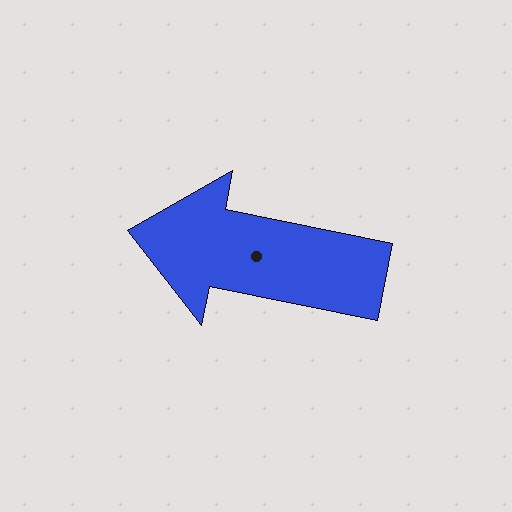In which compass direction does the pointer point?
West.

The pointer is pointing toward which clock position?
Roughly 9 o'clock.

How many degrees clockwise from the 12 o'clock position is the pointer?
Approximately 281 degrees.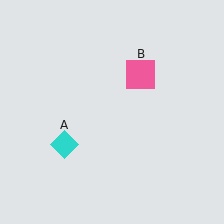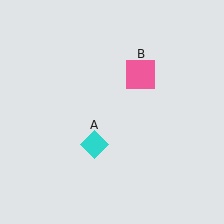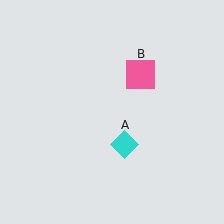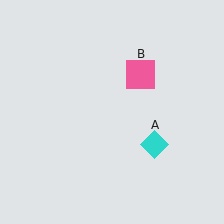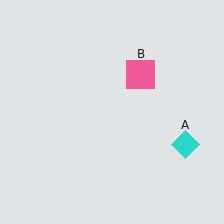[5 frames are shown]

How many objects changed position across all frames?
1 object changed position: cyan diamond (object A).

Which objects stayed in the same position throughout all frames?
Pink square (object B) remained stationary.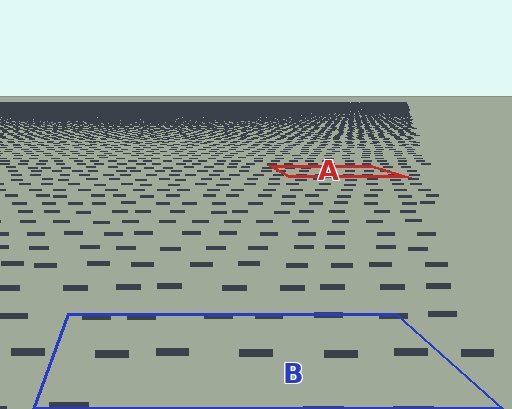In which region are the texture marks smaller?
The texture marks are smaller in region A, because it is farther away.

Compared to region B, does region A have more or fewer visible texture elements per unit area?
Region A has more texture elements per unit area — they are packed more densely because it is farther away.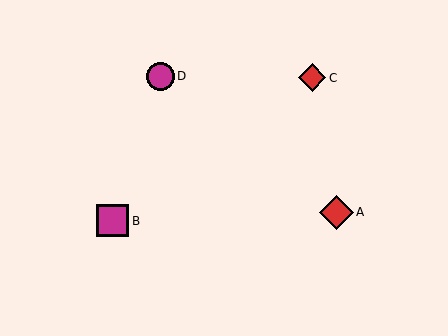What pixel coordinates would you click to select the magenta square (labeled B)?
Click at (113, 221) to select the magenta square B.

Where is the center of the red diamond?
The center of the red diamond is at (337, 212).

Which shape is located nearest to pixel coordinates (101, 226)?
The magenta square (labeled B) at (113, 221) is nearest to that location.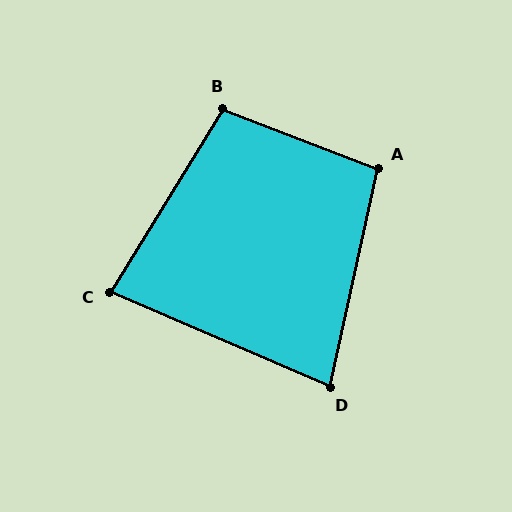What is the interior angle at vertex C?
Approximately 82 degrees (acute).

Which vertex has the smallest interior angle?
D, at approximately 79 degrees.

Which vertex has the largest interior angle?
B, at approximately 101 degrees.